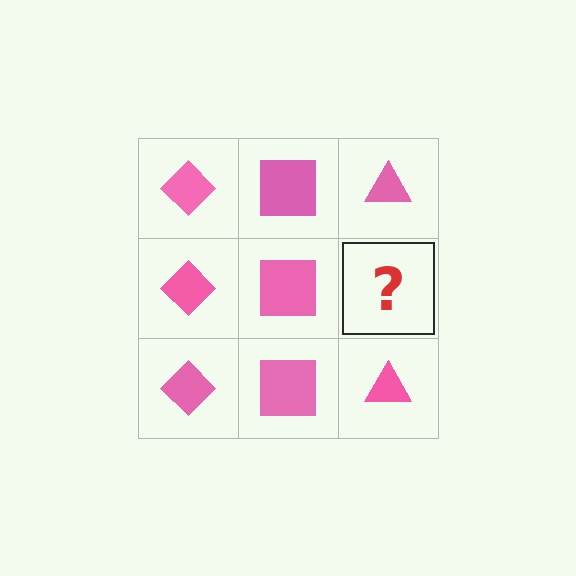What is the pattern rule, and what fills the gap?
The rule is that each column has a consistent shape. The gap should be filled with a pink triangle.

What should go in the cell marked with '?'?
The missing cell should contain a pink triangle.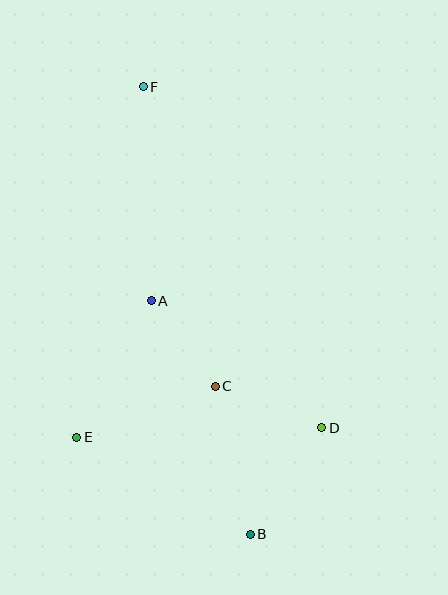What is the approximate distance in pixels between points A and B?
The distance between A and B is approximately 253 pixels.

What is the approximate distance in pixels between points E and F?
The distance between E and F is approximately 356 pixels.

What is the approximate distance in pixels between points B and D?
The distance between B and D is approximately 128 pixels.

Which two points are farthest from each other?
Points B and F are farthest from each other.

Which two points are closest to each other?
Points A and C are closest to each other.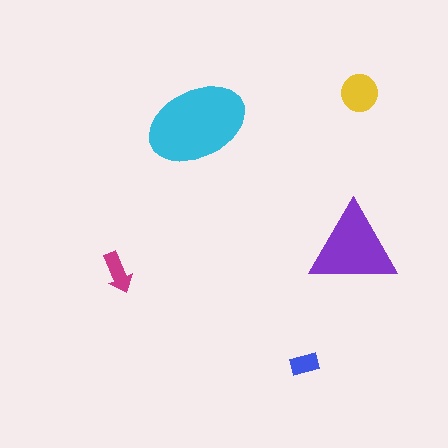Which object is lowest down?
The blue rectangle is bottommost.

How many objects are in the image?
There are 5 objects in the image.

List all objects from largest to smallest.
The cyan ellipse, the purple triangle, the yellow circle, the magenta arrow, the blue rectangle.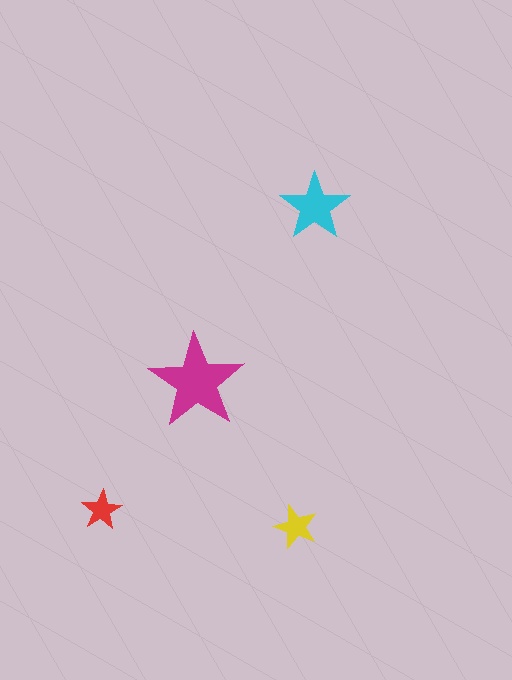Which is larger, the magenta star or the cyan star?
The magenta one.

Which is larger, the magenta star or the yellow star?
The magenta one.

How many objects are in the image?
There are 4 objects in the image.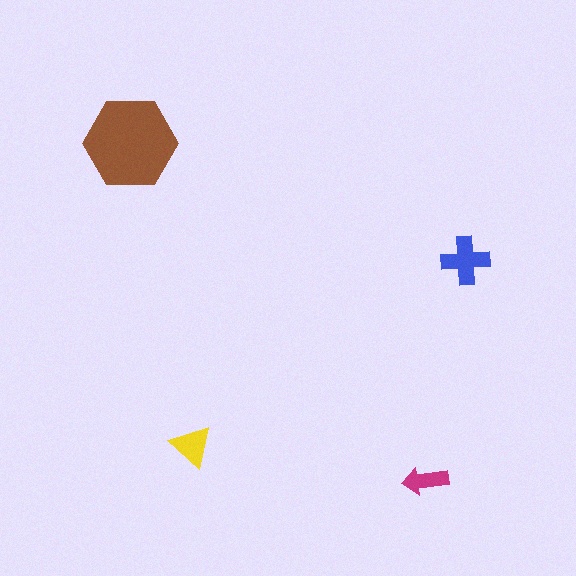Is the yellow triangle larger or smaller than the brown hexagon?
Smaller.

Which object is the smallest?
The magenta arrow.